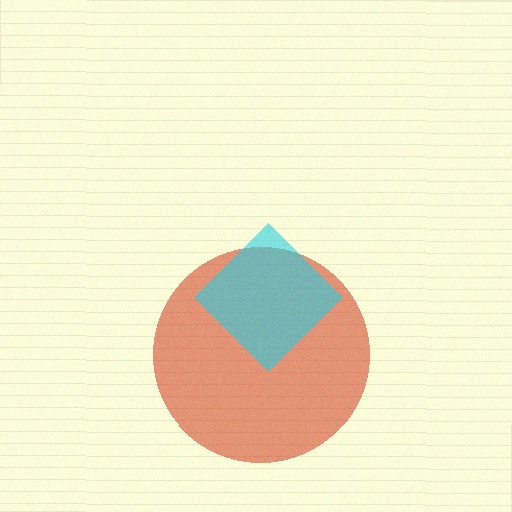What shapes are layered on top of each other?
The layered shapes are: a red circle, a cyan diamond.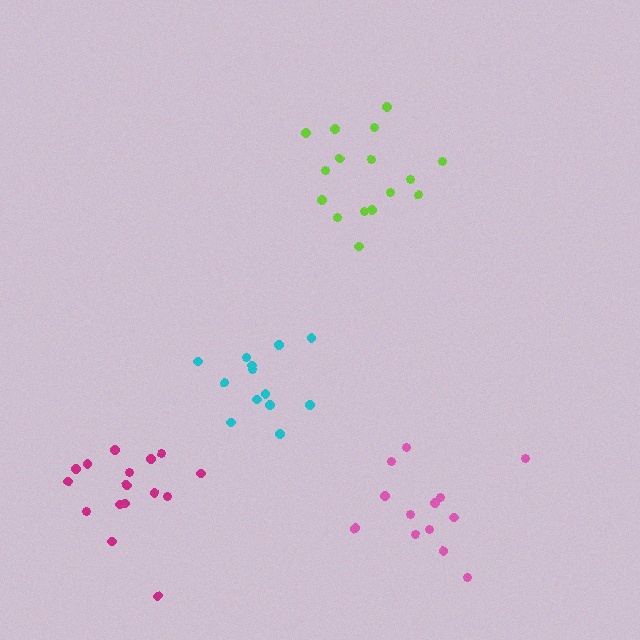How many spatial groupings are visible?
There are 4 spatial groupings.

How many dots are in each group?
Group 1: 13 dots, Group 2: 16 dots, Group 3: 16 dots, Group 4: 13 dots (58 total).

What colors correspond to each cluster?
The clusters are colored: cyan, lime, magenta, pink.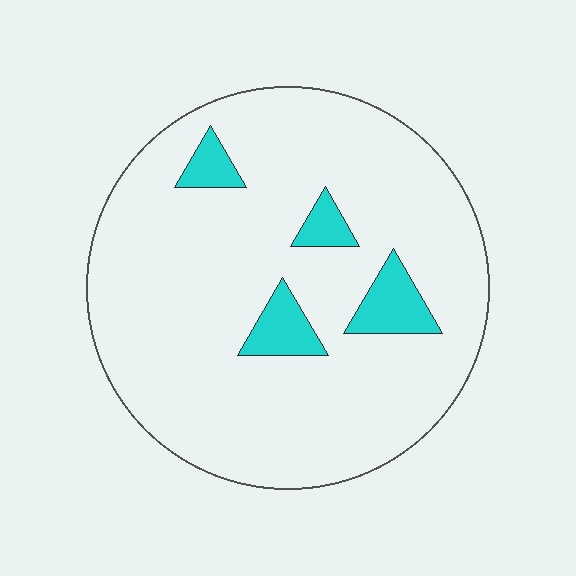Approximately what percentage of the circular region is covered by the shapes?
Approximately 10%.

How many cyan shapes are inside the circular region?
4.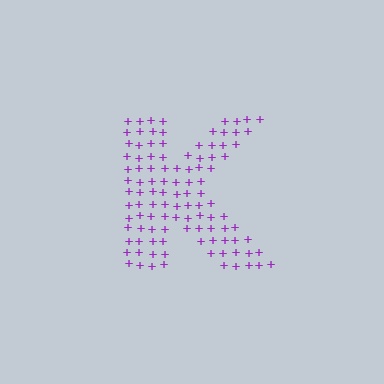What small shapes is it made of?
It is made of small plus signs.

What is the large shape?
The large shape is the letter K.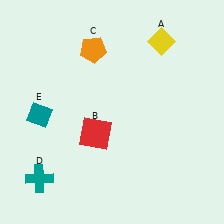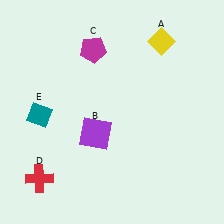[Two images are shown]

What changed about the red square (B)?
In Image 1, B is red. In Image 2, it changed to purple.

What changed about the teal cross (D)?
In Image 1, D is teal. In Image 2, it changed to red.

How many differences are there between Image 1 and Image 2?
There are 3 differences between the two images.